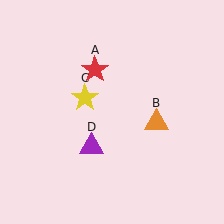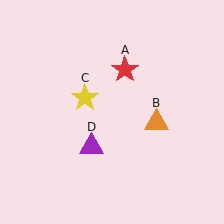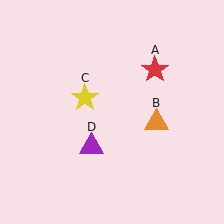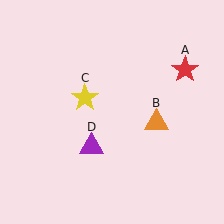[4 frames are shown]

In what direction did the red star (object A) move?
The red star (object A) moved right.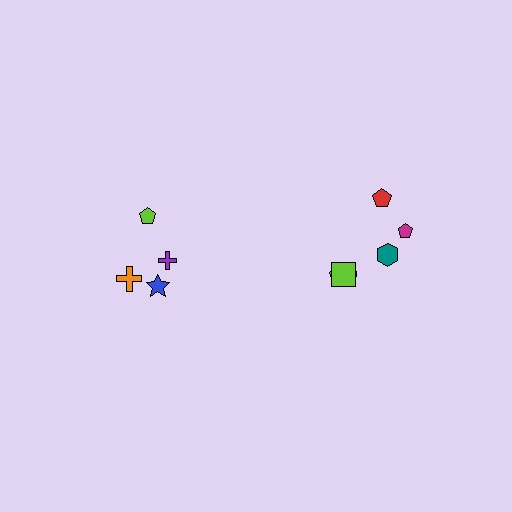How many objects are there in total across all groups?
There are 10 objects.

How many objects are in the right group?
There are 6 objects.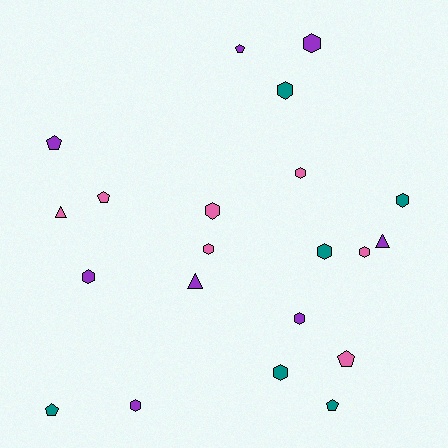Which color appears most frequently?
Purple, with 8 objects.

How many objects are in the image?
There are 21 objects.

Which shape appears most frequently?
Hexagon, with 12 objects.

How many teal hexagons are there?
There are 4 teal hexagons.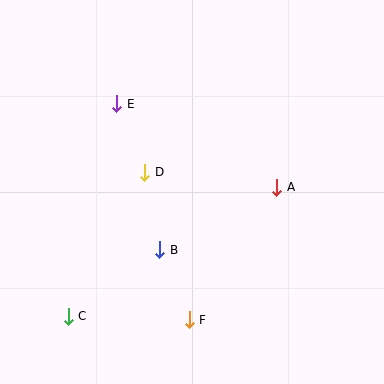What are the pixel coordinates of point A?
Point A is at (277, 187).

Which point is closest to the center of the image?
Point D at (145, 172) is closest to the center.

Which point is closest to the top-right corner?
Point A is closest to the top-right corner.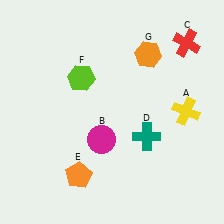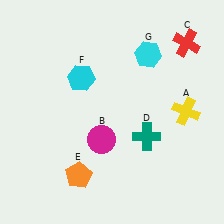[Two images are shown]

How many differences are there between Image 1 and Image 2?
There are 2 differences between the two images.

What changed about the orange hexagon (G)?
In Image 1, G is orange. In Image 2, it changed to cyan.